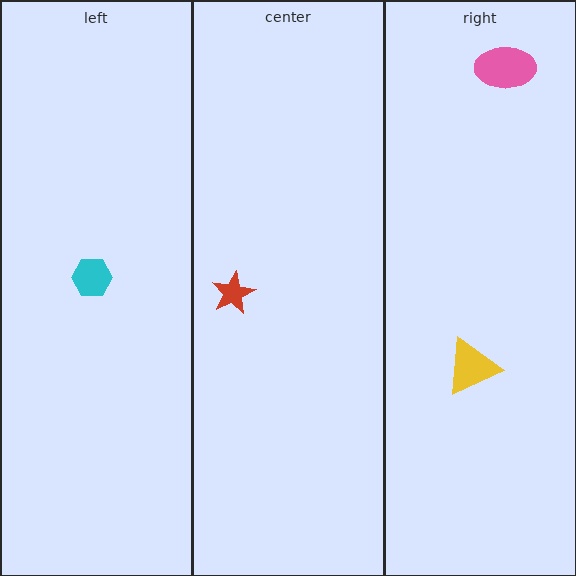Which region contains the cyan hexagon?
The left region.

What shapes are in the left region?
The cyan hexagon.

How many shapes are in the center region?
1.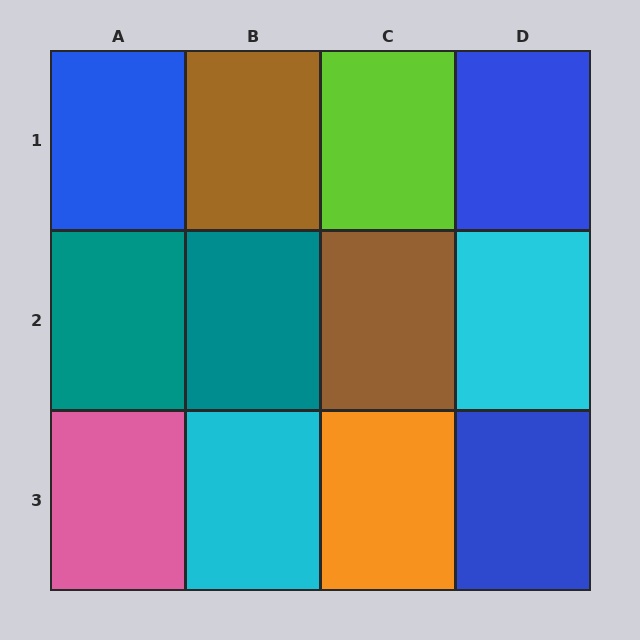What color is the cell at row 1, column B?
Brown.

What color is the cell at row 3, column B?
Cyan.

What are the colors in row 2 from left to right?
Teal, teal, brown, cyan.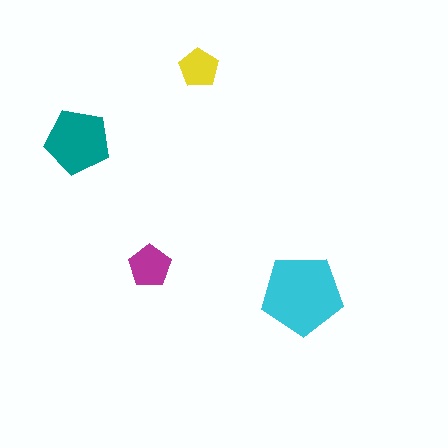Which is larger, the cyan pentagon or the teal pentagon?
The cyan one.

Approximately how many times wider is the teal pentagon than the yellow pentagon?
About 1.5 times wider.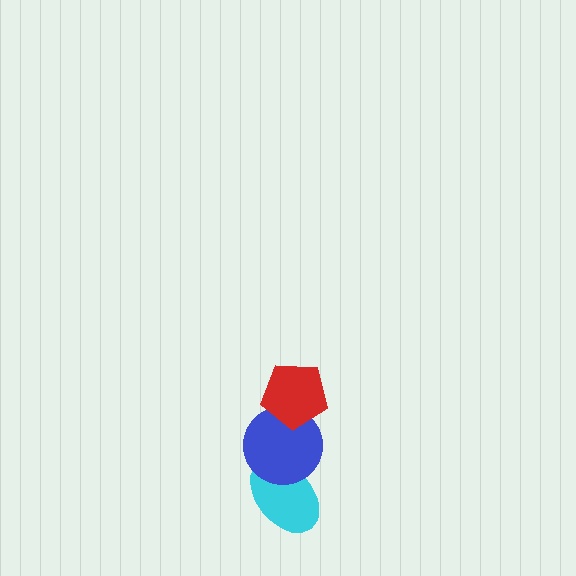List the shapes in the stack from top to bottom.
From top to bottom: the red pentagon, the blue circle, the cyan ellipse.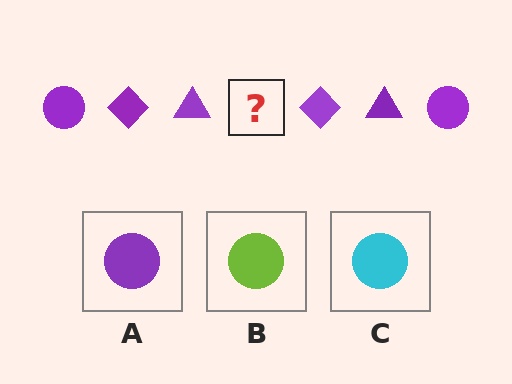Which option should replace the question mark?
Option A.